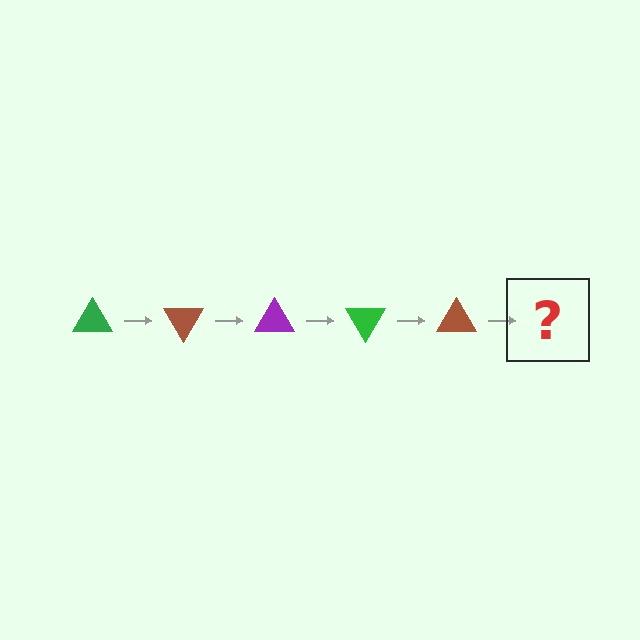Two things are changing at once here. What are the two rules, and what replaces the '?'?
The two rules are that it rotates 60 degrees each step and the color cycles through green, brown, and purple. The '?' should be a purple triangle, rotated 300 degrees from the start.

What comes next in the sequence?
The next element should be a purple triangle, rotated 300 degrees from the start.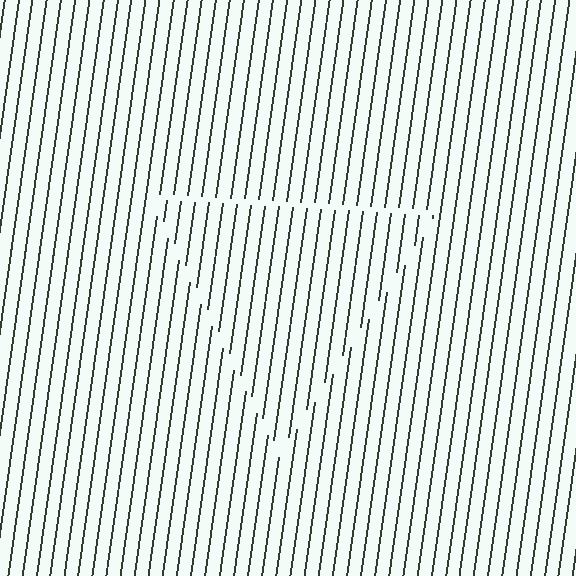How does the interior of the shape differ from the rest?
The interior of the shape contains the same grating, shifted by half a period — the contour is defined by the phase discontinuity where line-ends from the inner and outer gratings abut.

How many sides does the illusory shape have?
3 sides — the line-ends trace a triangle.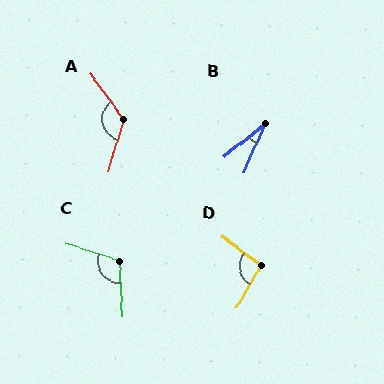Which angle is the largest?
A, at approximately 127 degrees.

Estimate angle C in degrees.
Approximately 111 degrees.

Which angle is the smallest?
B, at approximately 27 degrees.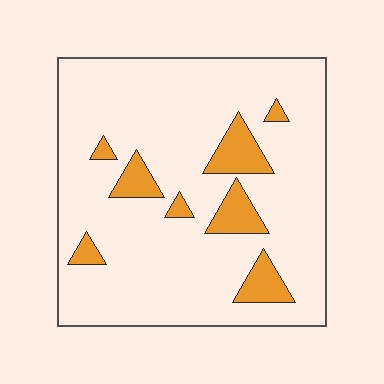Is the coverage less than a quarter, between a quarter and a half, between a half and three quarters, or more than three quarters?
Less than a quarter.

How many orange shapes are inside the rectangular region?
8.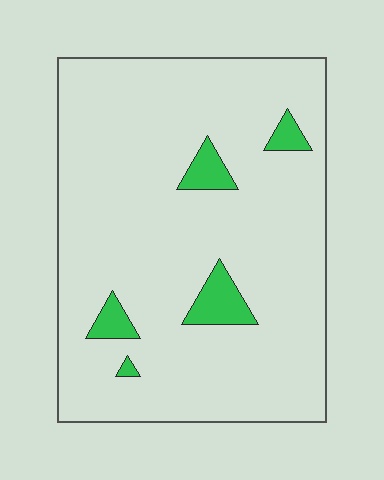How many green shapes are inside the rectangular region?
5.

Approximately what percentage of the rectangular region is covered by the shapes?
Approximately 5%.